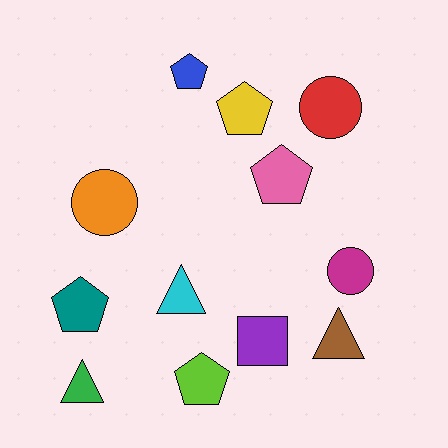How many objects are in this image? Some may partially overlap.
There are 12 objects.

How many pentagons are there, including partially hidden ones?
There are 5 pentagons.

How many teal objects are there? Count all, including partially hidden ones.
There is 1 teal object.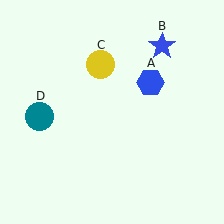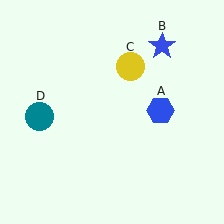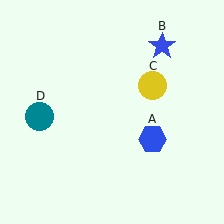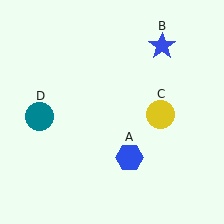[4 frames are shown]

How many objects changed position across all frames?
2 objects changed position: blue hexagon (object A), yellow circle (object C).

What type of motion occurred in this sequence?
The blue hexagon (object A), yellow circle (object C) rotated clockwise around the center of the scene.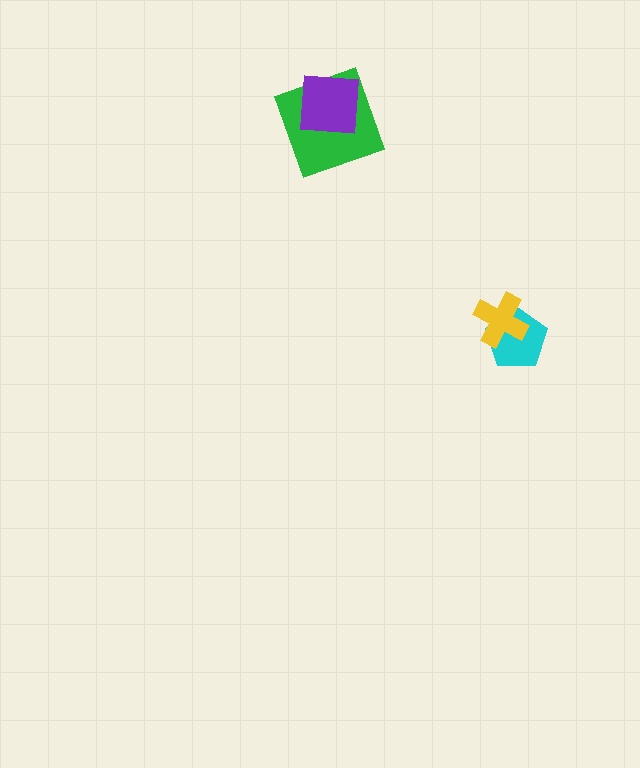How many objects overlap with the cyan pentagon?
1 object overlaps with the cyan pentagon.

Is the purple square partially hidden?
No, no other shape covers it.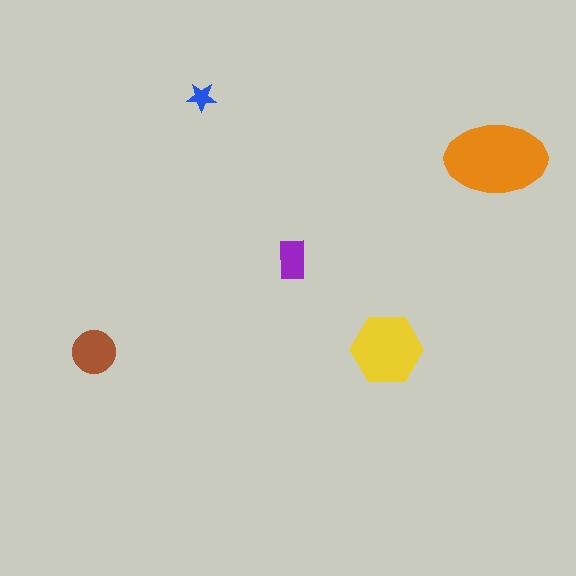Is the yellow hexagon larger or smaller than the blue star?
Larger.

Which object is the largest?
The orange ellipse.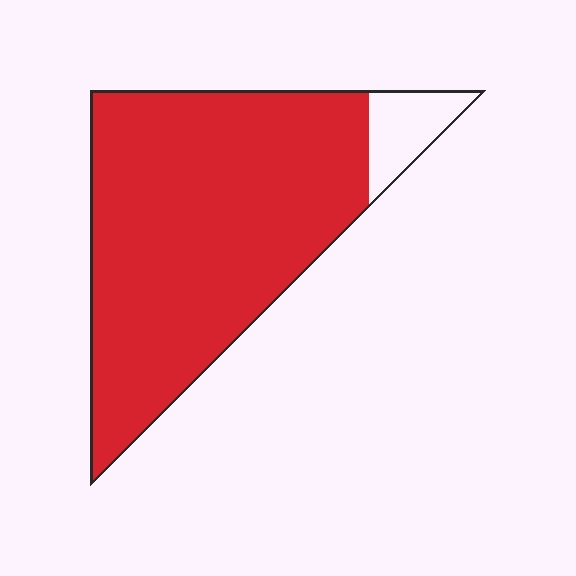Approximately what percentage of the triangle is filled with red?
Approximately 90%.